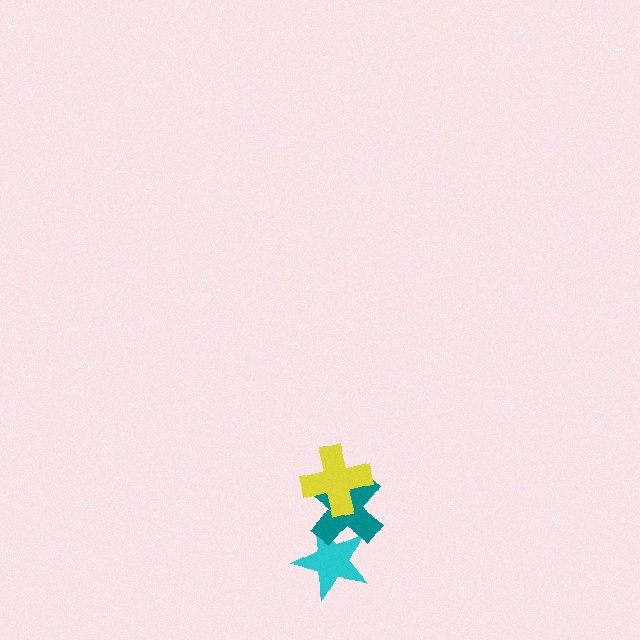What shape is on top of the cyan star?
The teal cross is on top of the cyan star.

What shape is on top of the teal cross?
The yellow cross is on top of the teal cross.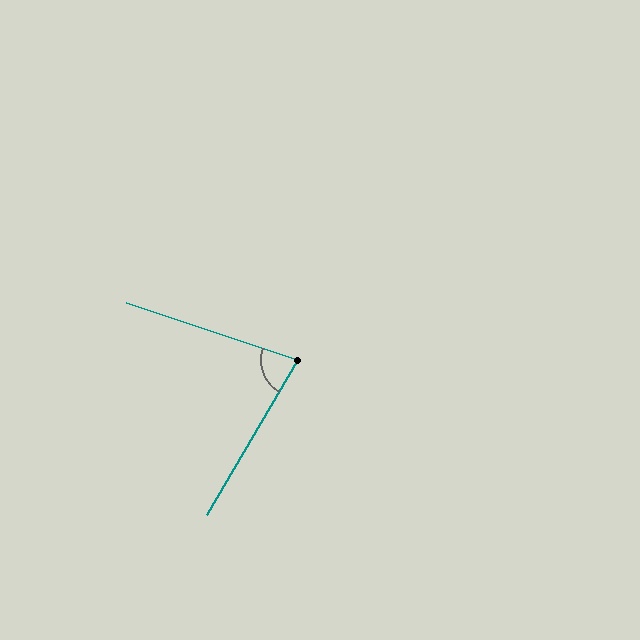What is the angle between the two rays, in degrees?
Approximately 78 degrees.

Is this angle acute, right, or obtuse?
It is acute.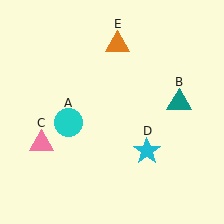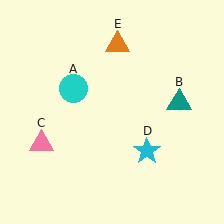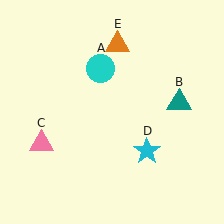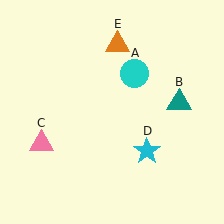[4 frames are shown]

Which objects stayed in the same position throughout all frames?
Teal triangle (object B) and pink triangle (object C) and cyan star (object D) and orange triangle (object E) remained stationary.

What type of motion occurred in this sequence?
The cyan circle (object A) rotated clockwise around the center of the scene.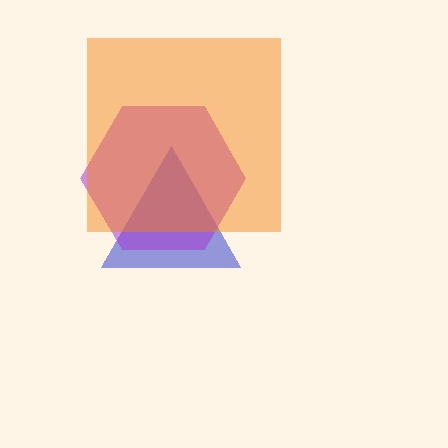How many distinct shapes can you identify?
There are 3 distinct shapes: a blue triangle, a purple hexagon, an orange square.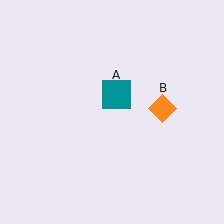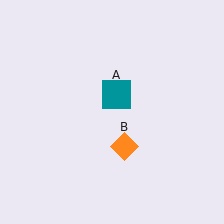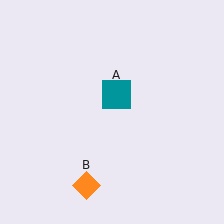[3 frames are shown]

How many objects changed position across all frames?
1 object changed position: orange diamond (object B).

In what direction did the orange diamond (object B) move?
The orange diamond (object B) moved down and to the left.